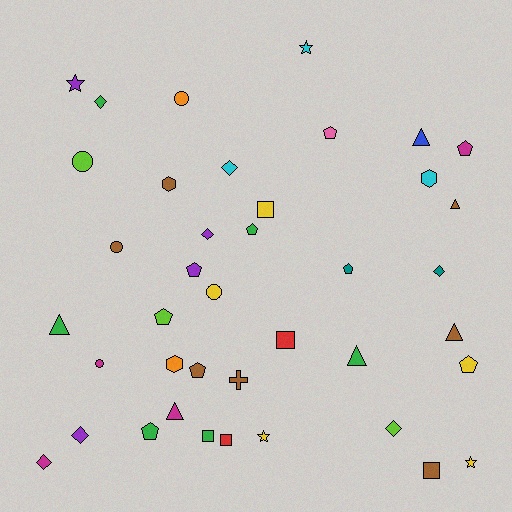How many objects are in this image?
There are 40 objects.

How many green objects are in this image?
There are 6 green objects.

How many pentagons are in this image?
There are 9 pentagons.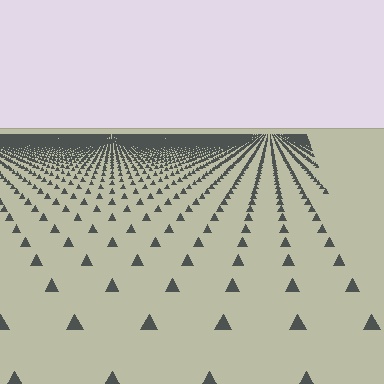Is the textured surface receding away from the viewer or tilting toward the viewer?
The surface is receding away from the viewer. Texture elements get smaller and denser toward the top.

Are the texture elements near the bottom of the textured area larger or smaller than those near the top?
Larger. Near the bottom, elements are closer to the viewer and appear at a bigger on-screen size.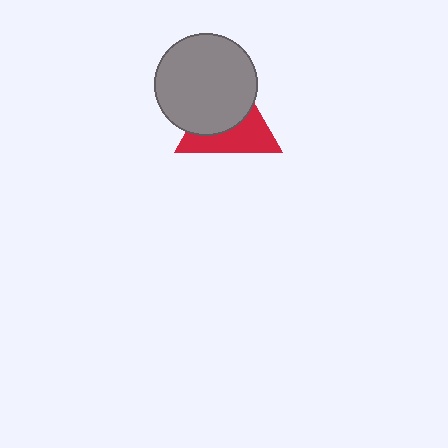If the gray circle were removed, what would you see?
You would see the complete red triangle.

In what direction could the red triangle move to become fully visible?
The red triangle could move toward the lower-right. That would shift it out from behind the gray circle entirely.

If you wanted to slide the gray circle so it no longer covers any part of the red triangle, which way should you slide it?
Slide it toward the upper-left — that is the most direct way to separate the two shapes.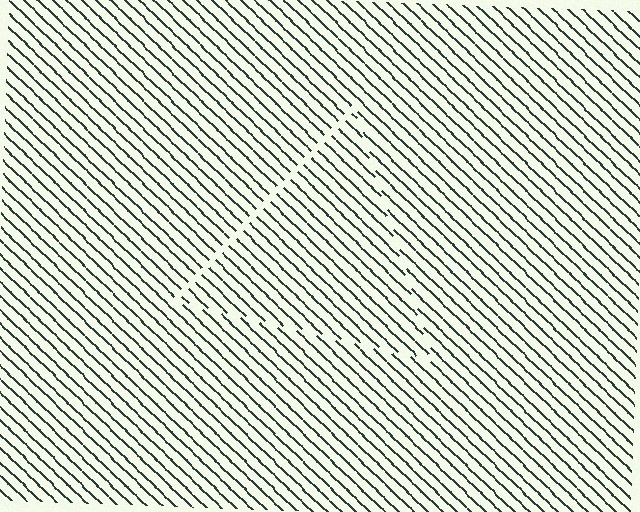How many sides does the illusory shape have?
3 sides — the line-ends trace a triangle.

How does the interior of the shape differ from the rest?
The interior of the shape contains the same grating, shifted by half a period — the contour is defined by the phase discontinuity where line-ends from the inner and outer gratings abut.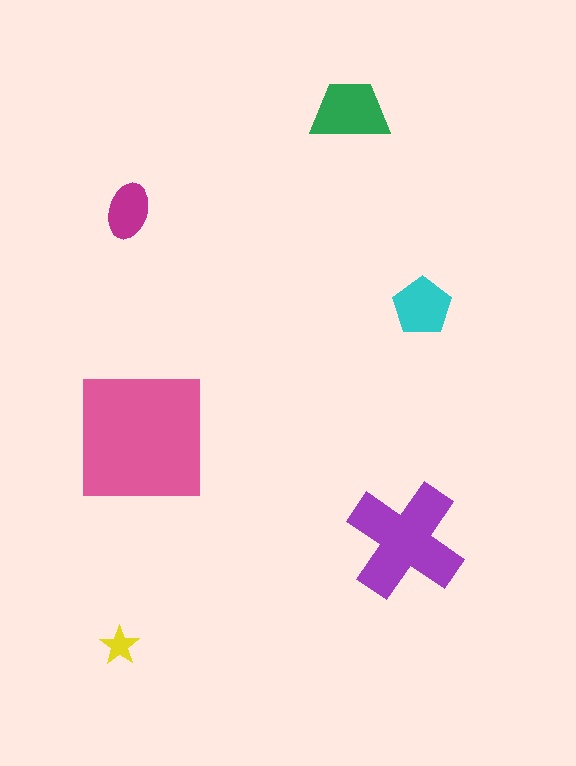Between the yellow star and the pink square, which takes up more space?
The pink square.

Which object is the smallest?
The yellow star.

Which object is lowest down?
The yellow star is bottommost.